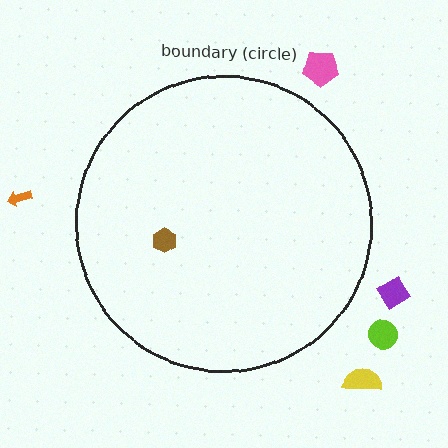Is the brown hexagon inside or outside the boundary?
Inside.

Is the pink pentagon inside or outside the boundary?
Outside.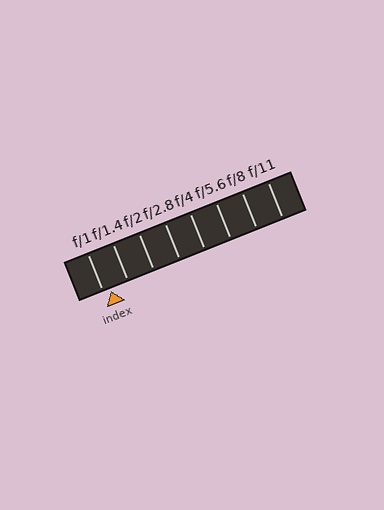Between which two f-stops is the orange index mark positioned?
The index mark is between f/1 and f/1.4.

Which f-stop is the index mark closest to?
The index mark is closest to f/1.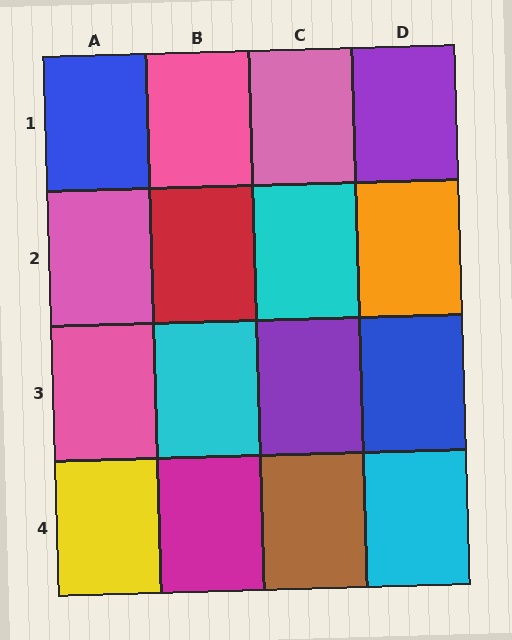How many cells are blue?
2 cells are blue.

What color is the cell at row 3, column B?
Cyan.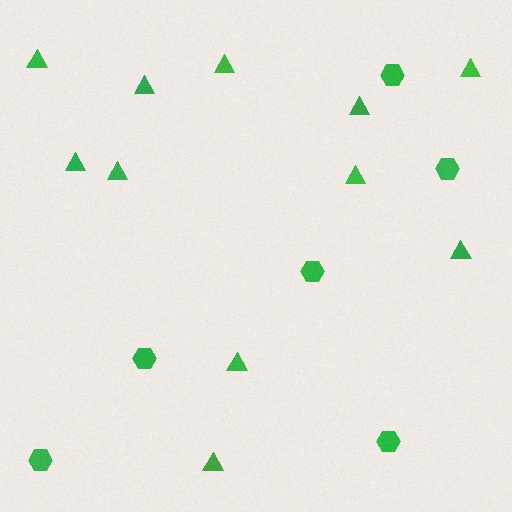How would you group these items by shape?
There are 2 groups: one group of hexagons (6) and one group of triangles (11).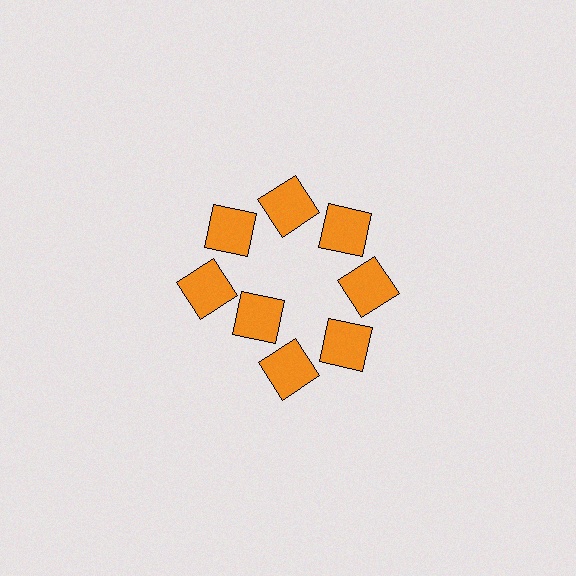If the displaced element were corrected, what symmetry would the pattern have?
It would have 8-fold rotational symmetry — the pattern would map onto itself every 45 degrees.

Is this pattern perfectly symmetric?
No. The 8 orange squares are arranged in a ring, but one element near the 8 o'clock position is pulled inward toward the center, breaking the 8-fold rotational symmetry.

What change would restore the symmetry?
The symmetry would be restored by moving it outward, back onto the ring so that all 8 squares sit at equal angles and equal distance from the center.